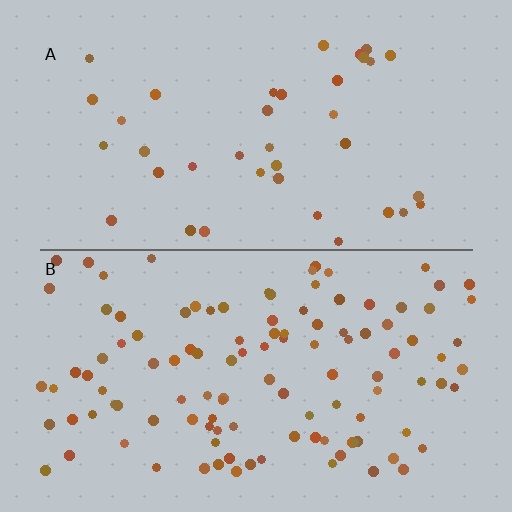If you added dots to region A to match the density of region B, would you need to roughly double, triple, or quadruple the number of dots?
Approximately triple.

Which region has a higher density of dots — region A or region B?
B (the bottom).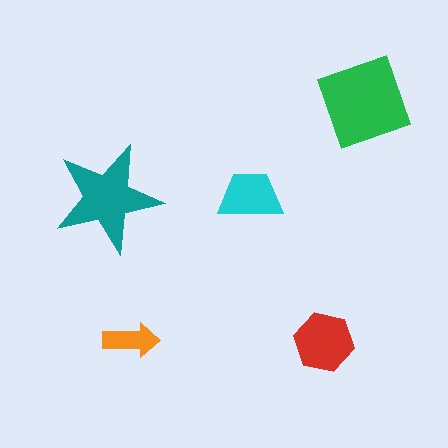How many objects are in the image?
There are 5 objects in the image.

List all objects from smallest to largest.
The orange arrow, the cyan trapezoid, the red hexagon, the teal star, the green diamond.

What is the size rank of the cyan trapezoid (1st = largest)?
4th.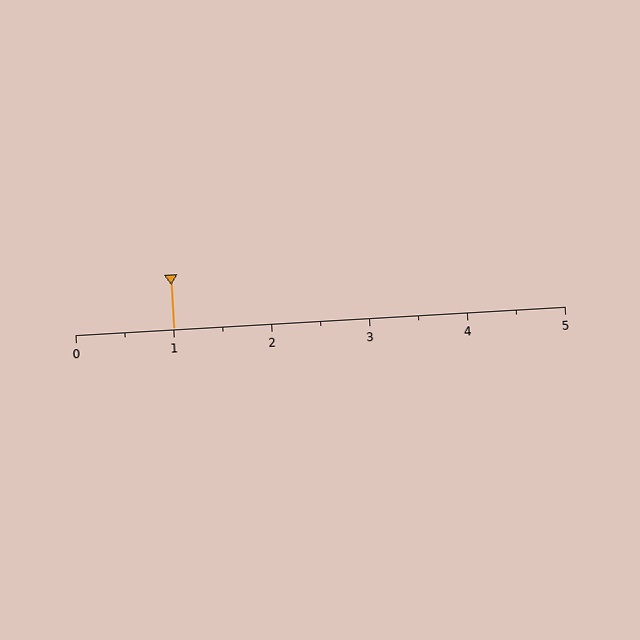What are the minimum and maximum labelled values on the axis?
The axis runs from 0 to 5.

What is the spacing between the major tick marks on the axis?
The major ticks are spaced 1 apart.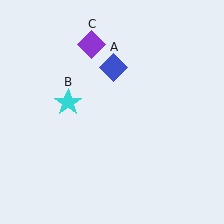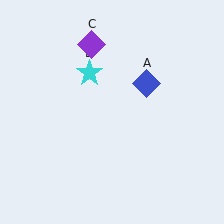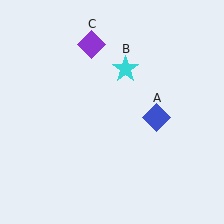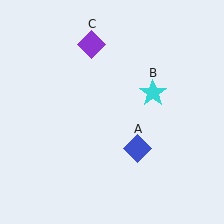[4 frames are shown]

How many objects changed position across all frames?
2 objects changed position: blue diamond (object A), cyan star (object B).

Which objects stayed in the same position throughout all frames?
Purple diamond (object C) remained stationary.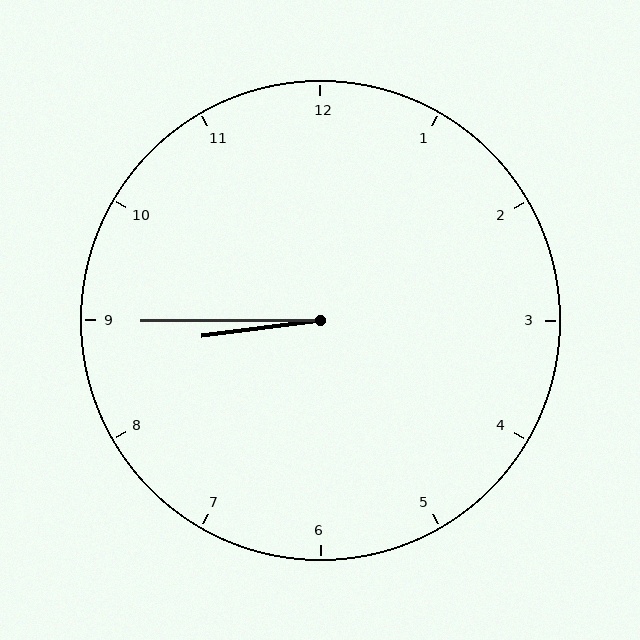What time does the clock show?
8:45.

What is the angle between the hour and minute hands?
Approximately 8 degrees.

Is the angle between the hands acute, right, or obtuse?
It is acute.